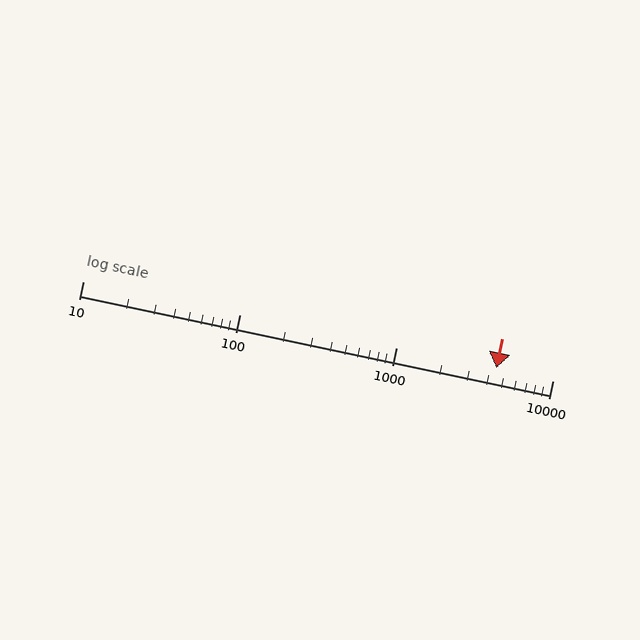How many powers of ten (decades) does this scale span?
The scale spans 3 decades, from 10 to 10000.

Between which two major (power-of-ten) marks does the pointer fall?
The pointer is between 1000 and 10000.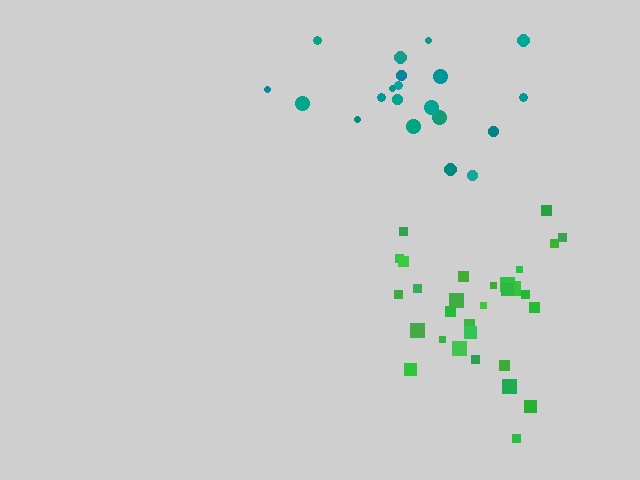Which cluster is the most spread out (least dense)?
Green.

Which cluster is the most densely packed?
Teal.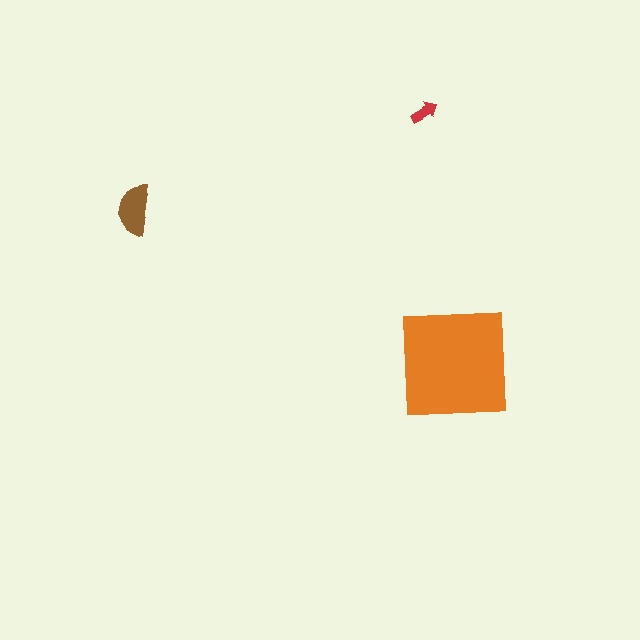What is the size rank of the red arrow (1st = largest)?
3rd.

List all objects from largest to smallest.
The orange square, the brown semicircle, the red arrow.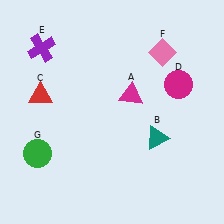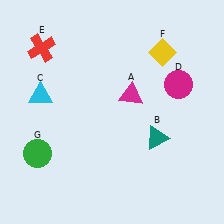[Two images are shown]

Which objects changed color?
C changed from red to cyan. E changed from purple to red. F changed from pink to yellow.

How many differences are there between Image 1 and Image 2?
There are 3 differences between the two images.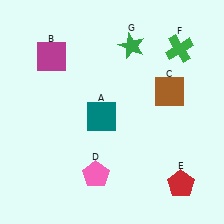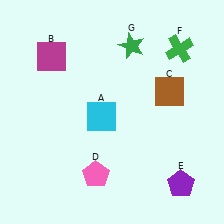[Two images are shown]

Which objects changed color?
A changed from teal to cyan. E changed from red to purple.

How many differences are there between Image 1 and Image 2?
There are 2 differences between the two images.